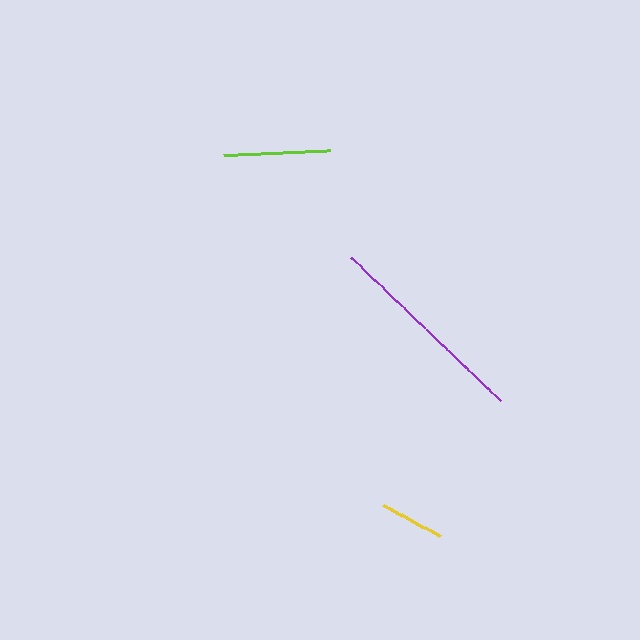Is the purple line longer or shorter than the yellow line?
The purple line is longer than the yellow line.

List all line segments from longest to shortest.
From longest to shortest: purple, lime, yellow.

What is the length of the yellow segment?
The yellow segment is approximately 64 pixels long.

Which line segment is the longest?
The purple line is the longest at approximately 207 pixels.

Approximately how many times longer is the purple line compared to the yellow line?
The purple line is approximately 3.2 times the length of the yellow line.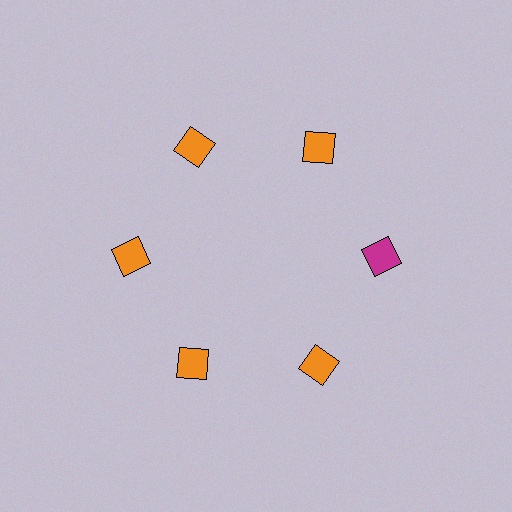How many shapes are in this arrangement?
There are 6 shapes arranged in a ring pattern.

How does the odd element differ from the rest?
It has a different color: magenta instead of orange.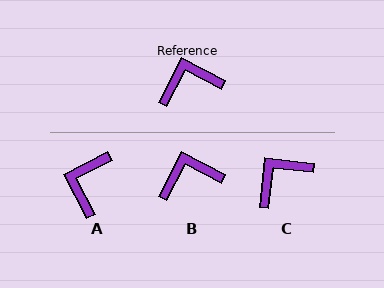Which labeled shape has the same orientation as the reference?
B.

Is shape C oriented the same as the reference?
No, it is off by about 21 degrees.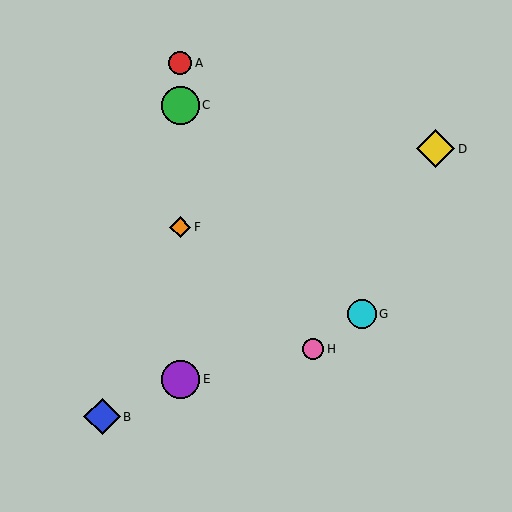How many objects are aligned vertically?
4 objects (A, C, E, F) are aligned vertically.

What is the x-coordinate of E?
Object E is at x≈180.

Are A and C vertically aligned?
Yes, both are at x≈180.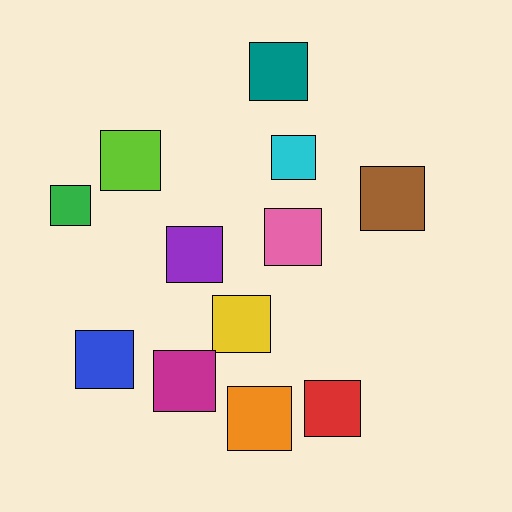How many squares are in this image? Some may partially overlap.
There are 12 squares.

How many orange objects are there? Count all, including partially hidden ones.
There is 1 orange object.